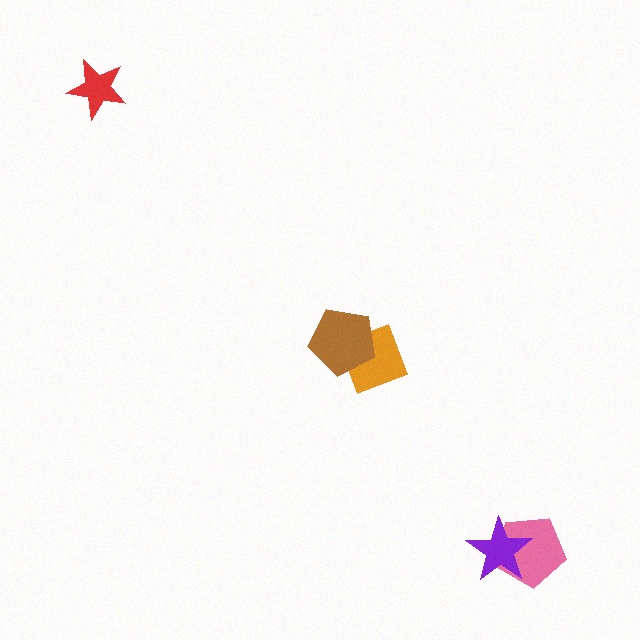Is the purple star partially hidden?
No, no other shape covers it.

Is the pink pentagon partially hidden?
Yes, it is partially covered by another shape.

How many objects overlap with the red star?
0 objects overlap with the red star.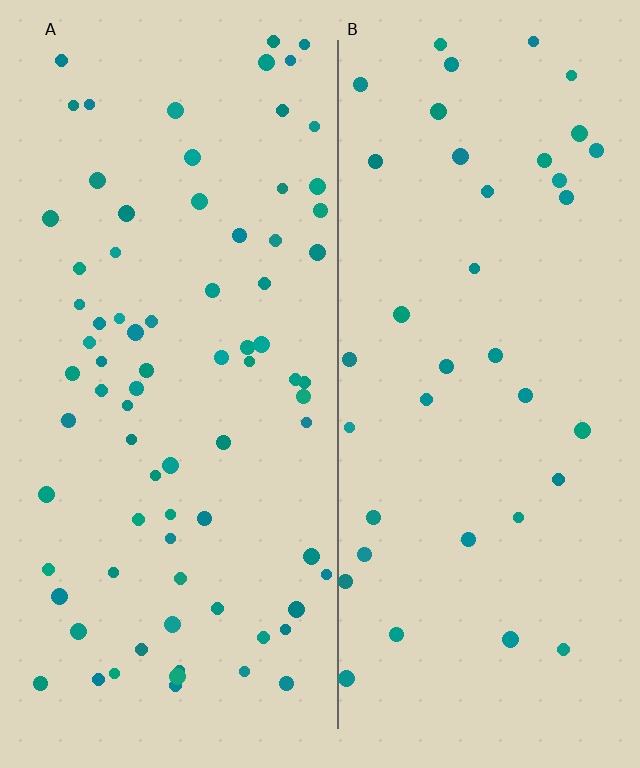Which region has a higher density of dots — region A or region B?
A (the left).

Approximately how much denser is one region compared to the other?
Approximately 2.0× — region A over region B.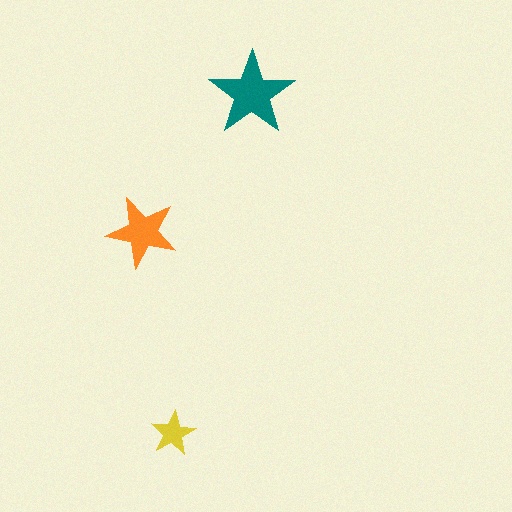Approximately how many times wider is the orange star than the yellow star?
About 1.5 times wider.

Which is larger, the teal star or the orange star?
The teal one.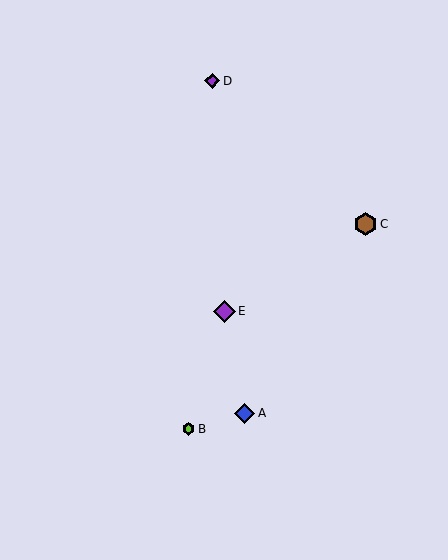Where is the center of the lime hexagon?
The center of the lime hexagon is at (189, 429).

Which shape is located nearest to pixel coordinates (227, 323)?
The purple diamond (labeled E) at (225, 311) is nearest to that location.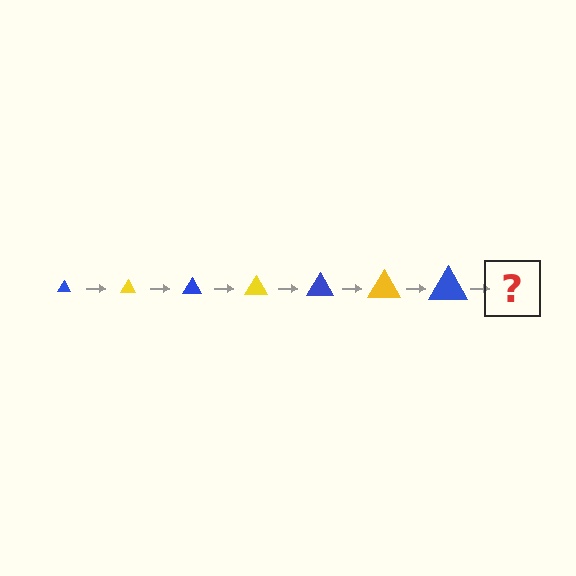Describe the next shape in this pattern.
It should be a yellow triangle, larger than the previous one.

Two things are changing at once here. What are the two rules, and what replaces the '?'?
The two rules are that the triangle grows larger each step and the color cycles through blue and yellow. The '?' should be a yellow triangle, larger than the previous one.